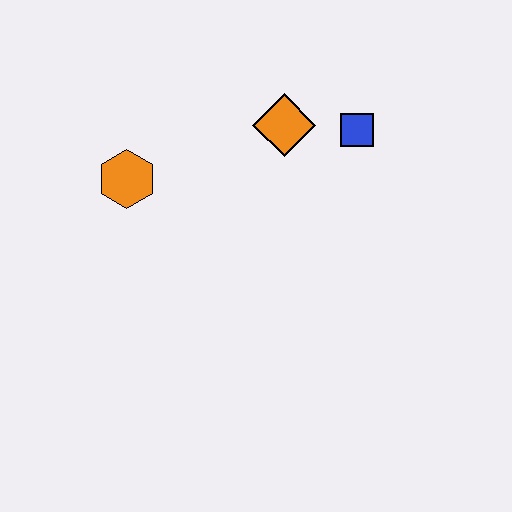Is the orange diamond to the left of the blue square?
Yes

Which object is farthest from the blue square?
The orange hexagon is farthest from the blue square.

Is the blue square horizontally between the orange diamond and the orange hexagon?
No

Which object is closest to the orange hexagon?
The orange diamond is closest to the orange hexagon.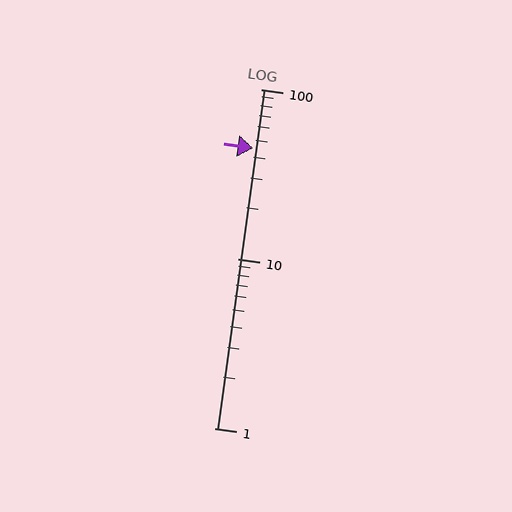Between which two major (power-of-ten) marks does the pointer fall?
The pointer is between 10 and 100.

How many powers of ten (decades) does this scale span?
The scale spans 2 decades, from 1 to 100.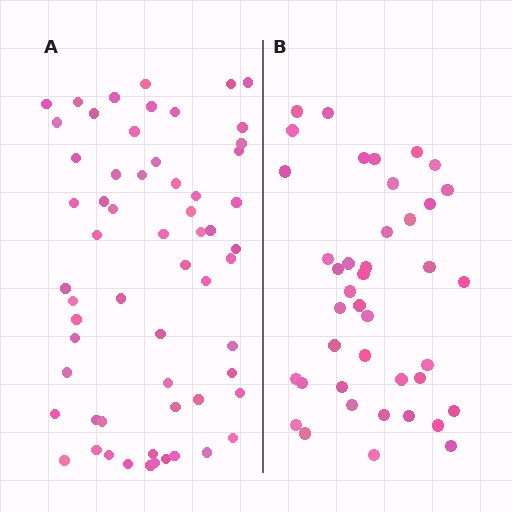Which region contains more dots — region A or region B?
Region A (the left region) has more dots.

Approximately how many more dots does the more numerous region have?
Region A has approximately 20 more dots than region B.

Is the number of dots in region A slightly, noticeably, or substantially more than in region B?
Region A has substantially more. The ratio is roughly 1.5 to 1.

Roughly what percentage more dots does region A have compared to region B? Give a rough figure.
About 45% more.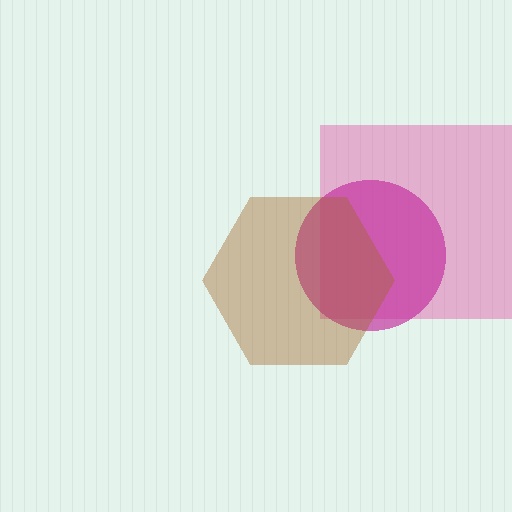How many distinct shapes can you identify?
There are 3 distinct shapes: a pink square, a magenta circle, a brown hexagon.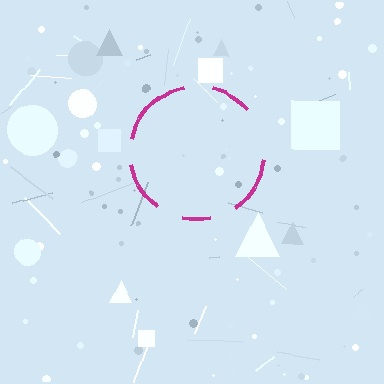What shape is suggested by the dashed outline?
The dashed outline suggests a circle.